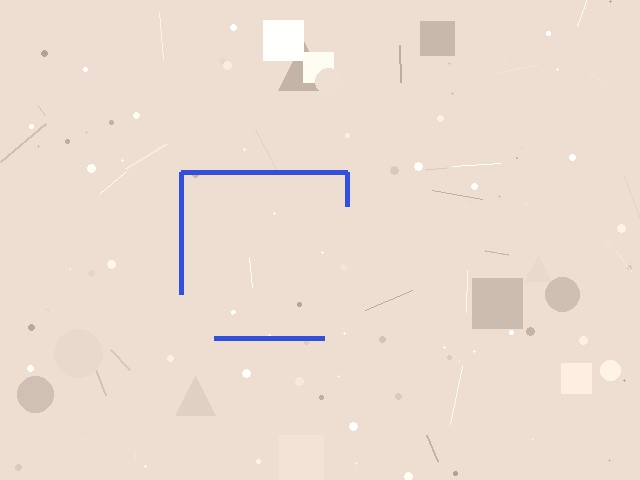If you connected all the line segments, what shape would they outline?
They would outline a square.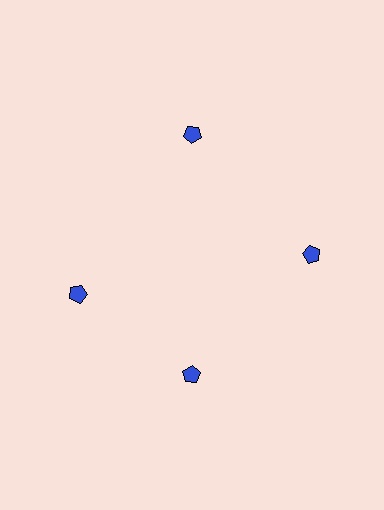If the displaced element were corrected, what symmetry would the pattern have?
It would have 4-fold rotational symmetry — the pattern would map onto itself every 90 degrees.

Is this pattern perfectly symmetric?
No. The 4 blue pentagons are arranged in a ring, but one element near the 9 o'clock position is rotated out of alignment along the ring, breaking the 4-fold rotational symmetry.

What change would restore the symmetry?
The symmetry would be restored by rotating it back into even spacing with its neighbors so that all 4 pentagons sit at equal angles and equal distance from the center.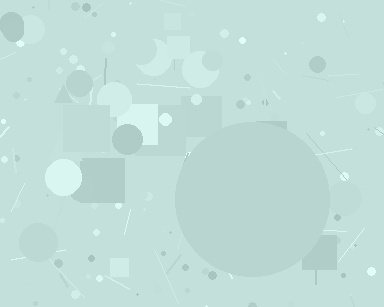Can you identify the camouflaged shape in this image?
The camouflaged shape is a circle.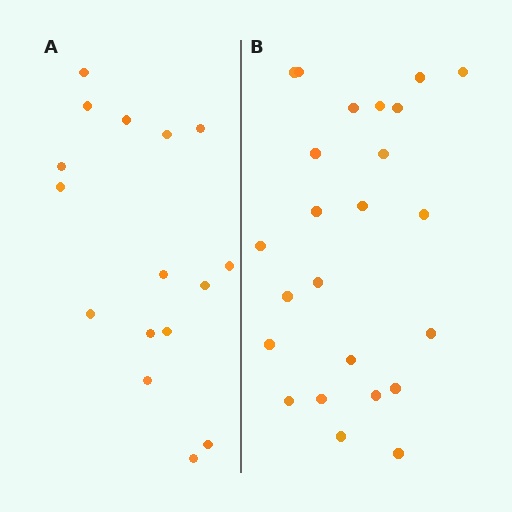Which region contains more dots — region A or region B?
Region B (the right region) has more dots.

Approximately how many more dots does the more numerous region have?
Region B has roughly 8 or so more dots than region A.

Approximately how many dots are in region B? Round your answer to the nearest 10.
About 20 dots. (The exact count is 24, which rounds to 20.)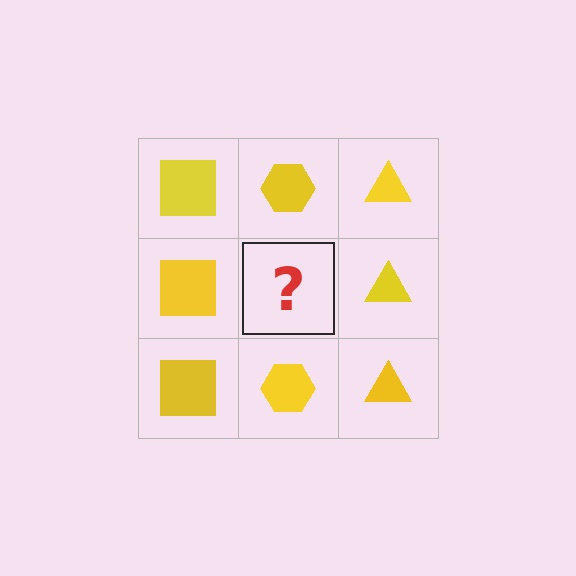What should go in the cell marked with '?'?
The missing cell should contain a yellow hexagon.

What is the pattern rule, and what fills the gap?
The rule is that each column has a consistent shape. The gap should be filled with a yellow hexagon.